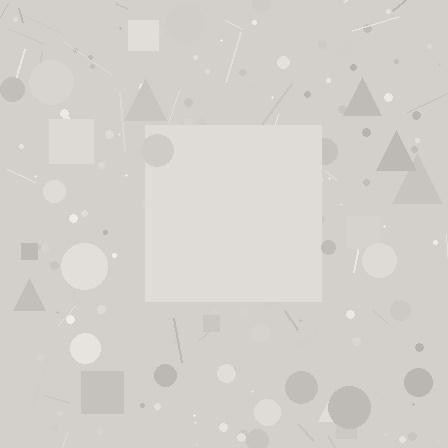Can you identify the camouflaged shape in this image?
The camouflaged shape is a square.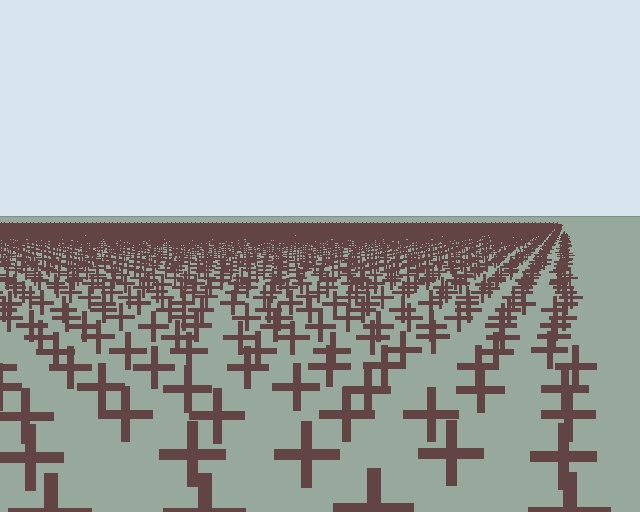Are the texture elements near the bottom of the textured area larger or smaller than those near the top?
Larger. Near the bottom, elements are closer to the viewer and appear at a bigger on-screen size.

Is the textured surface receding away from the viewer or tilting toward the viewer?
The surface is receding away from the viewer. Texture elements get smaller and denser toward the top.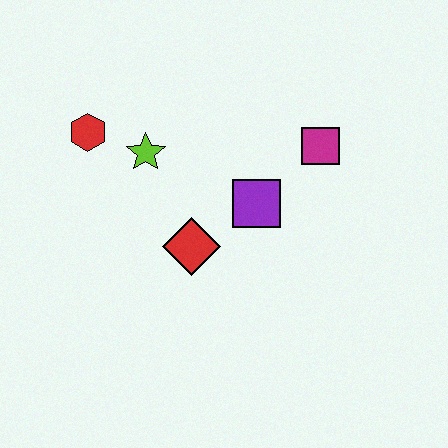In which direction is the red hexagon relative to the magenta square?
The red hexagon is to the left of the magenta square.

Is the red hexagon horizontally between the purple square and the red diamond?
No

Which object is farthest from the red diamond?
The magenta square is farthest from the red diamond.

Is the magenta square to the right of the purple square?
Yes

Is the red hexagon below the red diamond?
No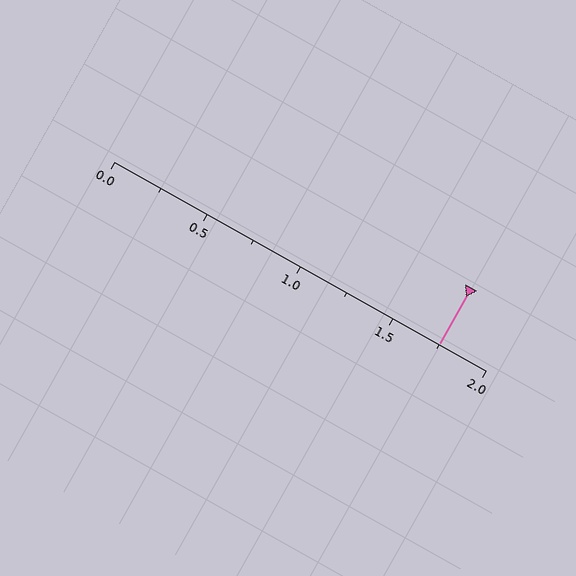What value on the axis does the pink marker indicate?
The marker indicates approximately 1.75.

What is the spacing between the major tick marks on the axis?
The major ticks are spaced 0.5 apart.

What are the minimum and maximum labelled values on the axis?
The axis runs from 0.0 to 2.0.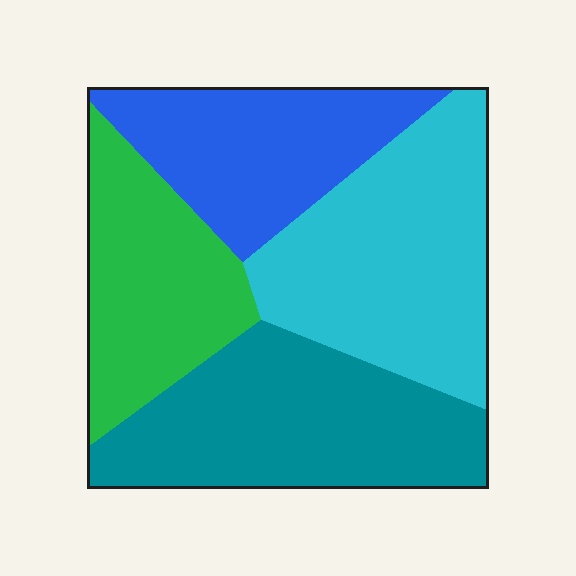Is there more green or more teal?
Teal.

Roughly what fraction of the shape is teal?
Teal covers around 30% of the shape.